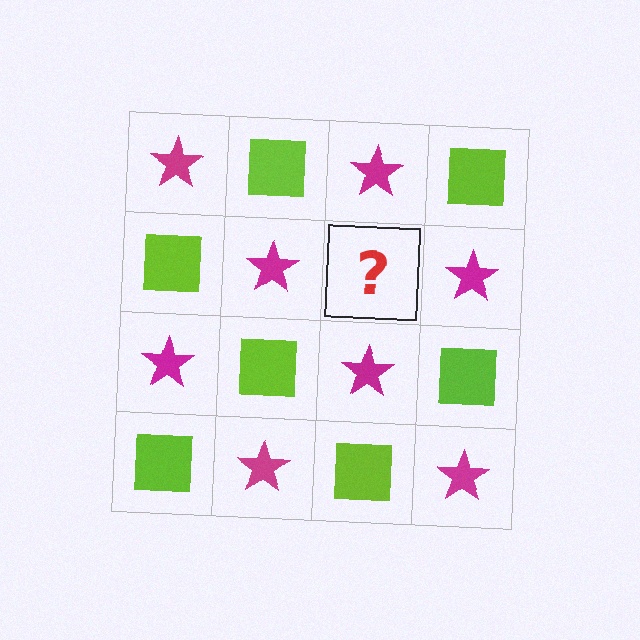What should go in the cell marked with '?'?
The missing cell should contain a lime square.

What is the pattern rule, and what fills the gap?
The rule is that it alternates magenta star and lime square in a checkerboard pattern. The gap should be filled with a lime square.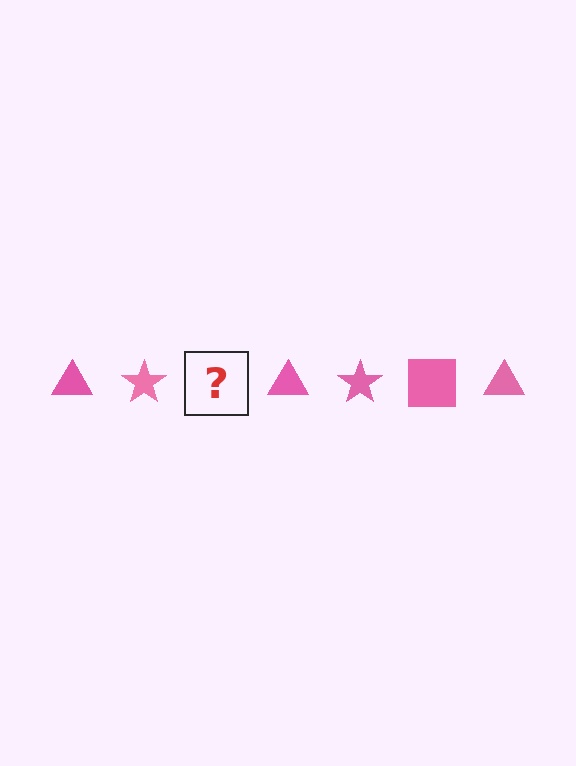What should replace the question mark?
The question mark should be replaced with a pink square.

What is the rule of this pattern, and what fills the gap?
The rule is that the pattern cycles through triangle, star, square shapes in pink. The gap should be filled with a pink square.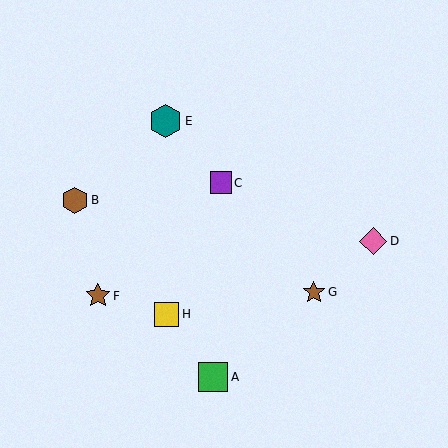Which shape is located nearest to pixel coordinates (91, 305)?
The brown star (labeled F) at (98, 296) is nearest to that location.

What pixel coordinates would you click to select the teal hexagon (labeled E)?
Click at (166, 121) to select the teal hexagon E.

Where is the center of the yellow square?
The center of the yellow square is at (166, 314).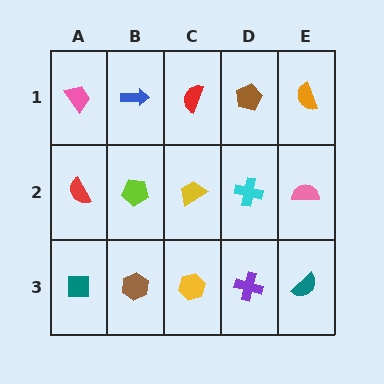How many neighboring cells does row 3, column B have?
3.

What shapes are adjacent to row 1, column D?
A cyan cross (row 2, column D), a red semicircle (row 1, column C), an orange semicircle (row 1, column E).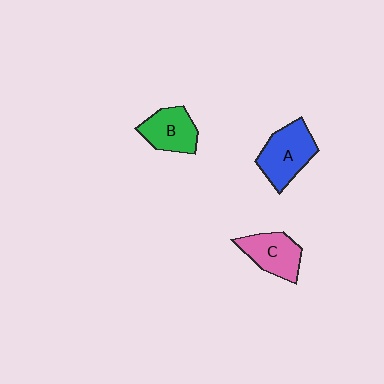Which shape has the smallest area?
Shape B (green).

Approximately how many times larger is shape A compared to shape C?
Approximately 1.2 times.